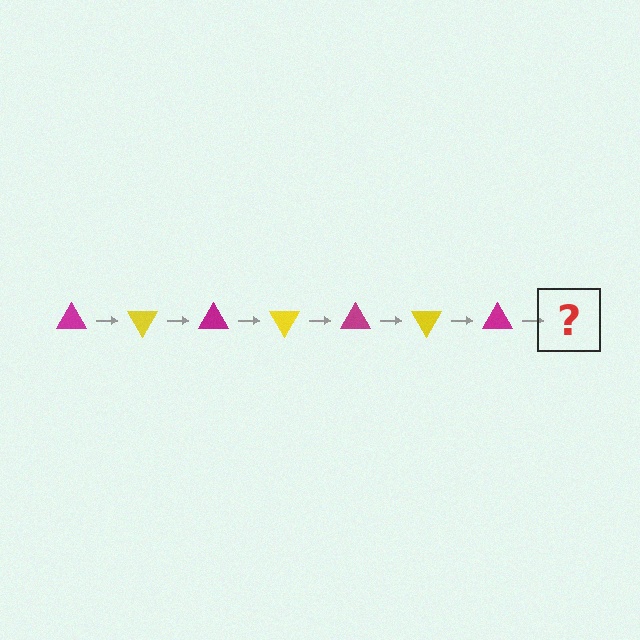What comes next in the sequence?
The next element should be a yellow triangle, rotated 420 degrees from the start.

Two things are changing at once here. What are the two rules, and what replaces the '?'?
The two rules are that it rotates 60 degrees each step and the color cycles through magenta and yellow. The '?' should be a yellow triangle, rotated 420 degrees from the start.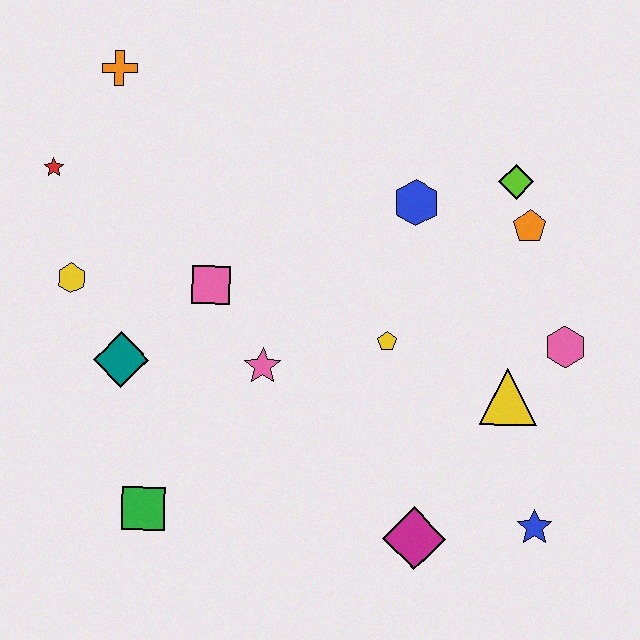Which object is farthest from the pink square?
The blue star is farthest from the pink square.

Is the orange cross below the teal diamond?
No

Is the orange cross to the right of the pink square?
No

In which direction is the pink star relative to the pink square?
The pink star is below the pink square.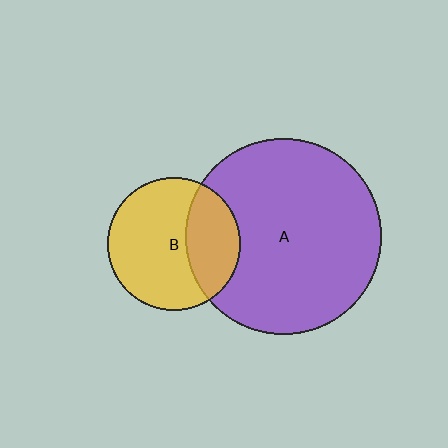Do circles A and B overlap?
Yes.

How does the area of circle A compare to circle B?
Approximately 2.2 times.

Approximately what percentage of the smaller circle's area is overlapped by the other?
Approximately 30%.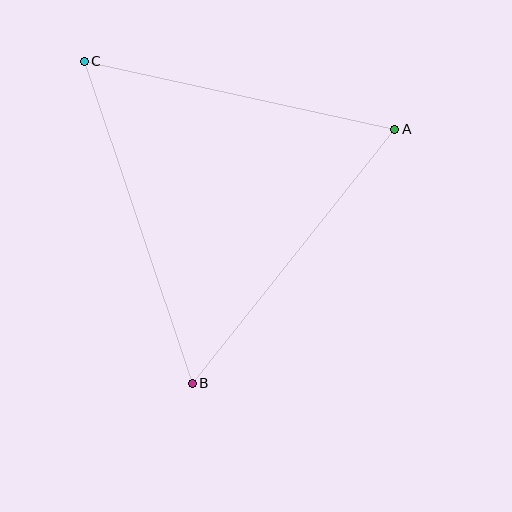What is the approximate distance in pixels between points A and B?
The distance between A and B is approximately 325 pixels.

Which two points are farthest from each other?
Points B and C are farthest from each other.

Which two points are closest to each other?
Points A and C are closest to each other.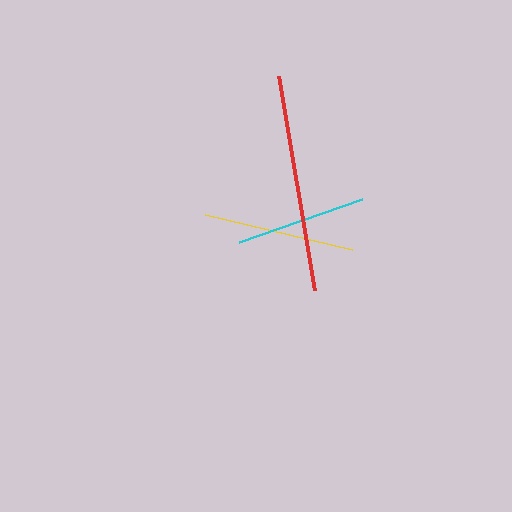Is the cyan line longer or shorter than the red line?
The red line is longer than the cyan line.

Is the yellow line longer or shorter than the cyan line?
The yellow line is longer than the cyan line.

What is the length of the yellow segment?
The yellow segment is approximately 151 pixels long.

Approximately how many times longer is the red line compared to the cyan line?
The red line is approximately 1.7 times the length of the cyan line.